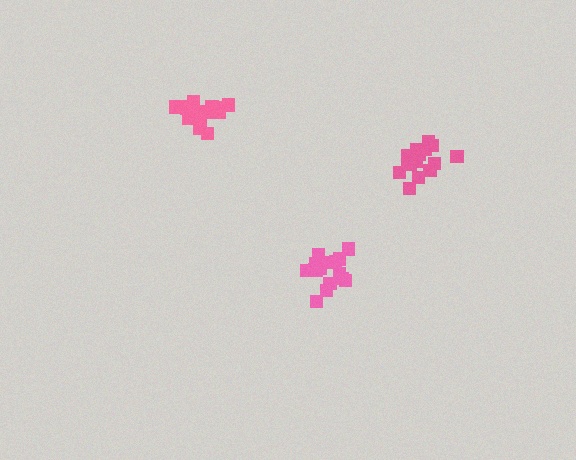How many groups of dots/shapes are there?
There are 3 groups.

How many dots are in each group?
Group 1: 14 dots, Group 2: 17 dots, Group 3: 17 dots (48 total).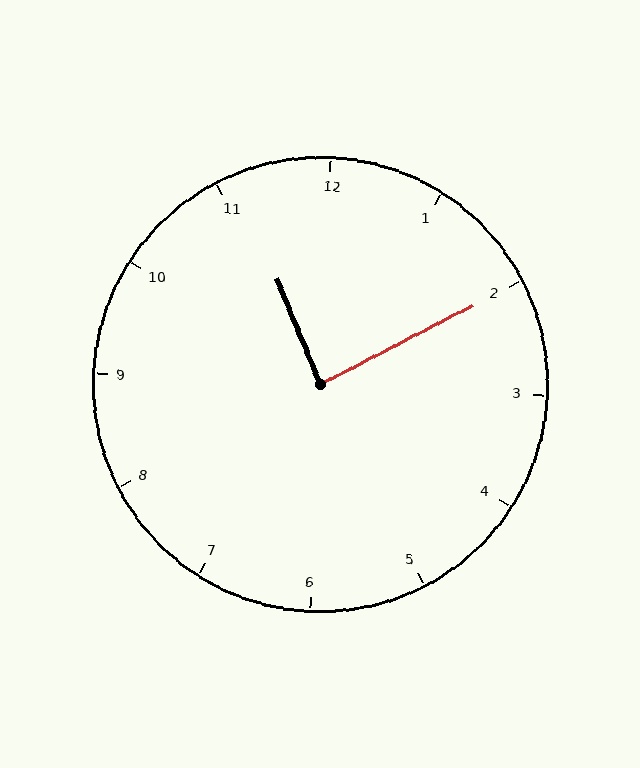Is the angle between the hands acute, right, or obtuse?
It is right.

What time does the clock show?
11:10.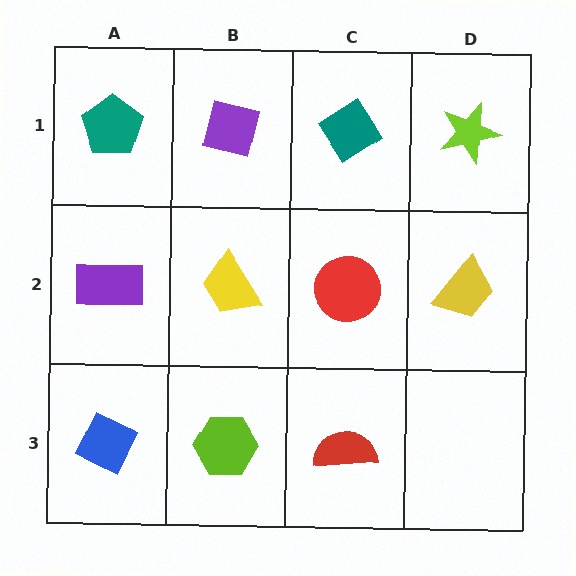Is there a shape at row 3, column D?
No, that cell is empty.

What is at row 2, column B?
A yellow trapezoid.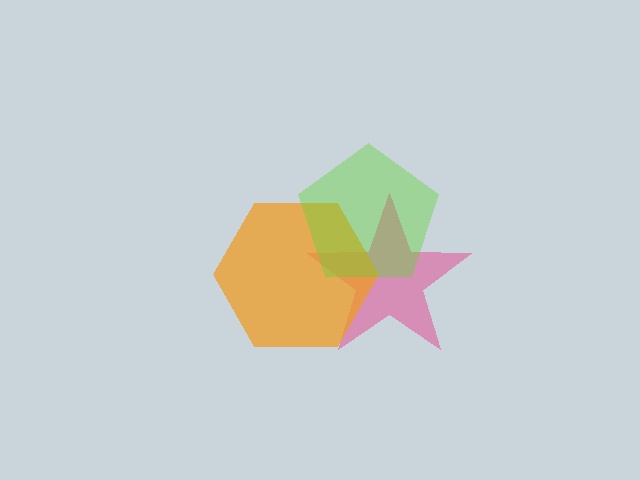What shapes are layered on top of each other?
The layered shapes are: a pink star, an orange hexagon, a lime pentagon.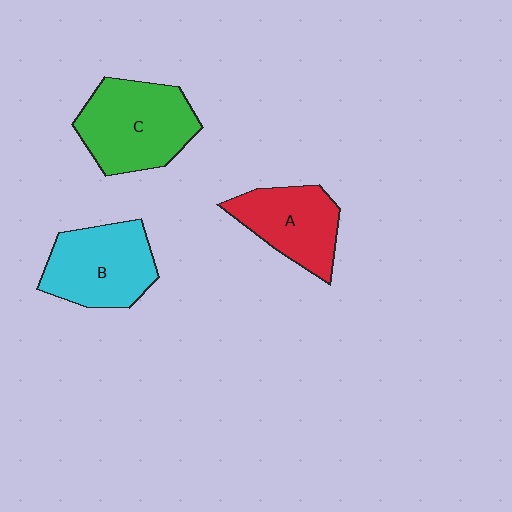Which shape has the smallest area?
Shape A (red).